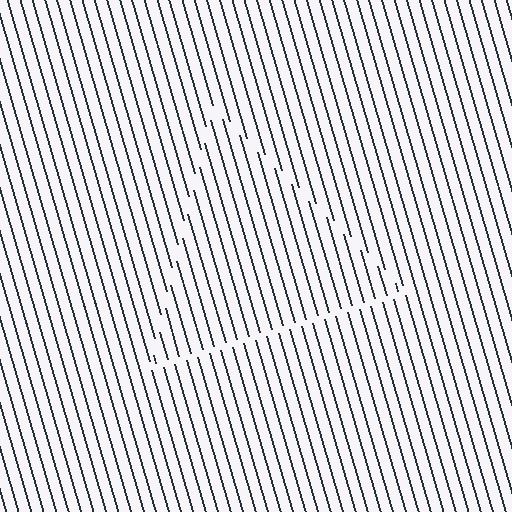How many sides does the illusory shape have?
3 sides — the line-ends trace a triangle.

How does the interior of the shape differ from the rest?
The interior of the shape contains the same grating, shifted by half a period — the contour is defined by the phase discontinuity where line-ends from the inner and outer gratings abut.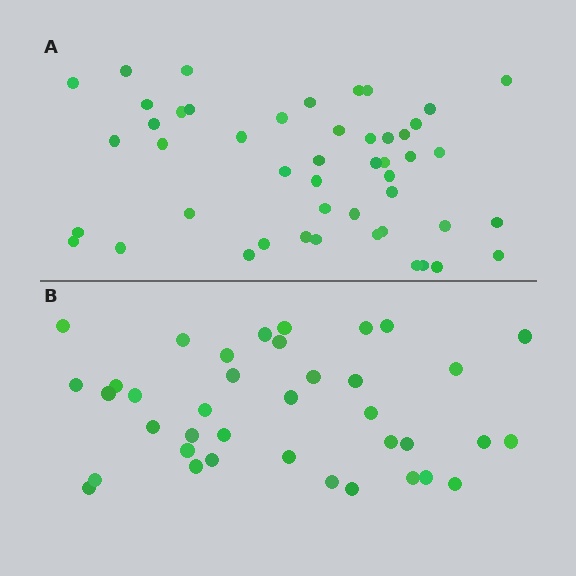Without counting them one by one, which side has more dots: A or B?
Region A (the top region) has more dots.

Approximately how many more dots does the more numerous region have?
Region A has roughly 10 or so more dots than region B.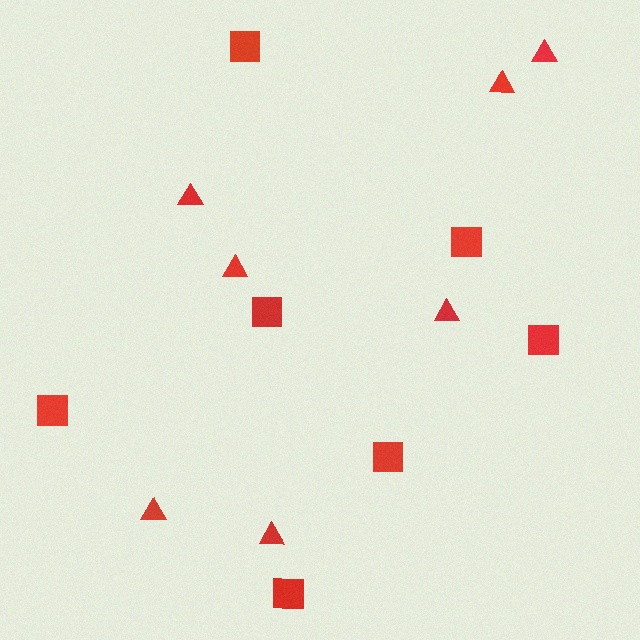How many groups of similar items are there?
There are 2 groups: one group of squares (7) and one group of triangles (7).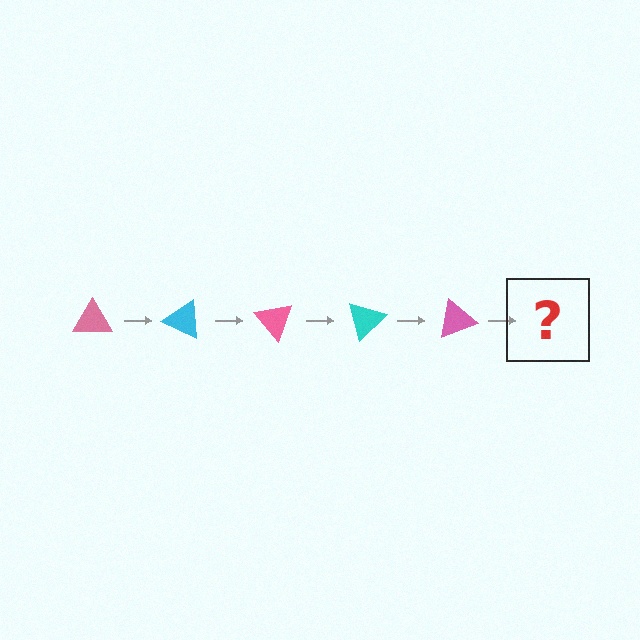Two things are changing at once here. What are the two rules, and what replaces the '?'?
The two rules are that it rotates 25 degrees each step and the color cycles through pink and cyan. The '?' should be a cyan triangle, rotated 125 degrees from the start.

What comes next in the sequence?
The next element should be a cyan triangle, rotated 125 degrees from the start.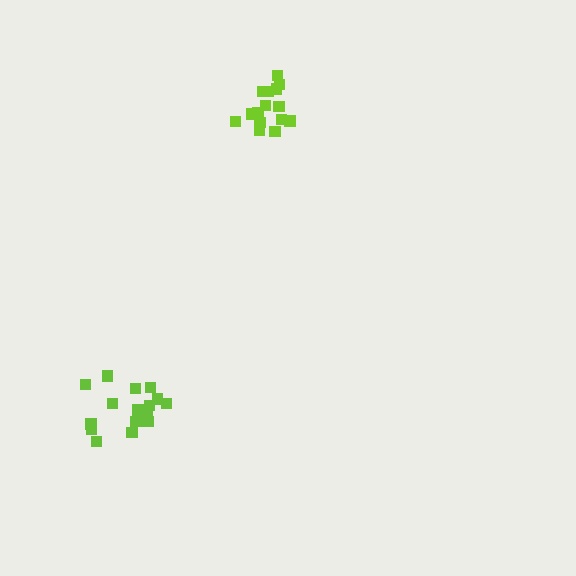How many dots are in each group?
Group 1: 15 dots, Group 2: 16 dots (31 total).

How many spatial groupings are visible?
There are 2 spatial groupings.